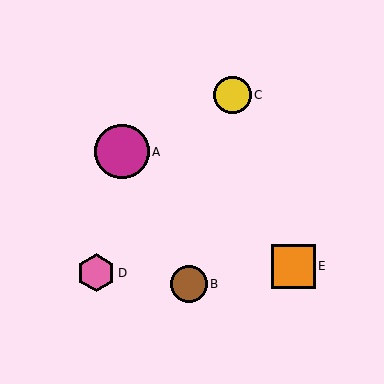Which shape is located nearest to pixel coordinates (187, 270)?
The brown circle (labeled B) at (189, 284) is nearest to that location.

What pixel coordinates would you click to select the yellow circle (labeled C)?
Click at (233, 95) to select the yellow circle C.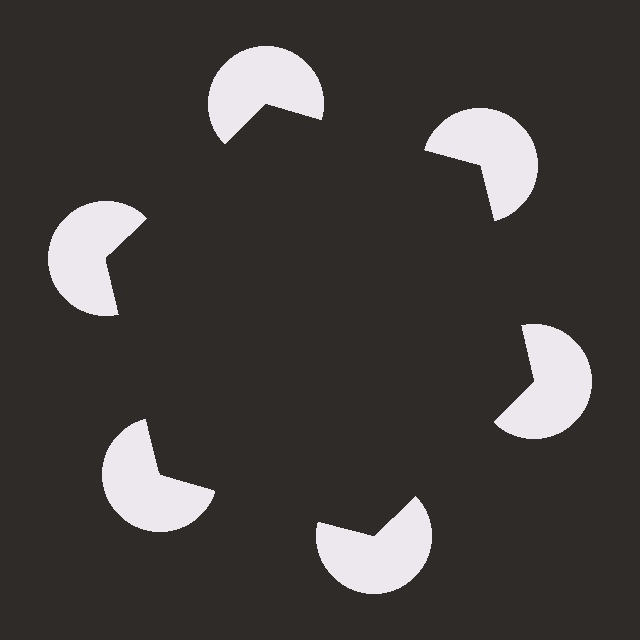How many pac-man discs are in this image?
There are 6 — one at each vertex of the illusory hexagon.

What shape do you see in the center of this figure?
An illusory hexagon — its edges are inferred from the aligned wedge cuts in the pac-man discs, not physically drawn.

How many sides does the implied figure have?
6 sides.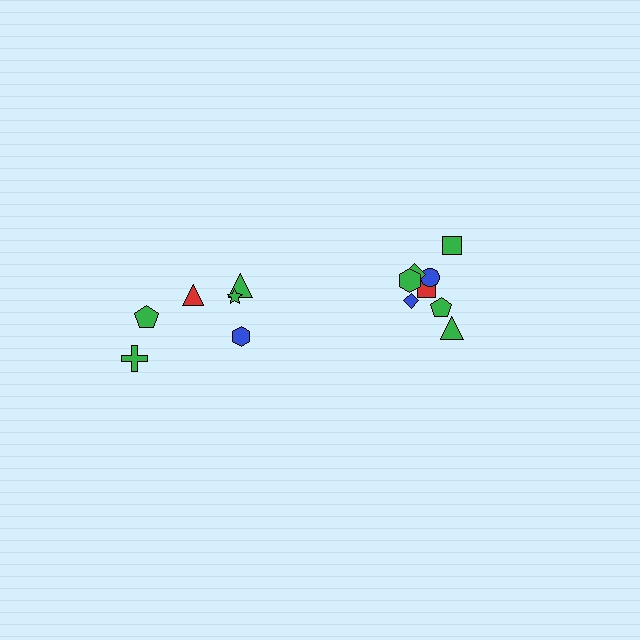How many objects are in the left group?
There are 6 objects.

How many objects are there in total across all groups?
There are 14 objects.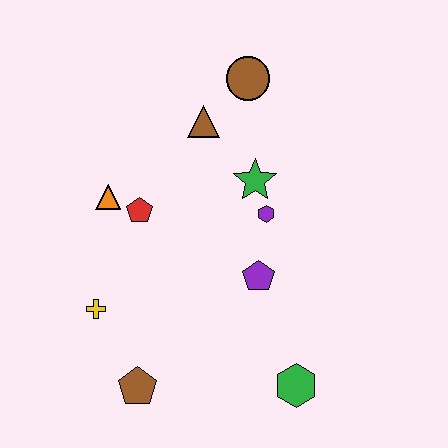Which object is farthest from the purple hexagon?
The brown pentagon is farthest from the purple hexagon.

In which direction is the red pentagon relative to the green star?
The red pentagon is to the left of the green star.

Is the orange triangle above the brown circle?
No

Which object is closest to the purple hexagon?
The green star is closest to the purple hexagon.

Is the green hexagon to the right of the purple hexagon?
Yes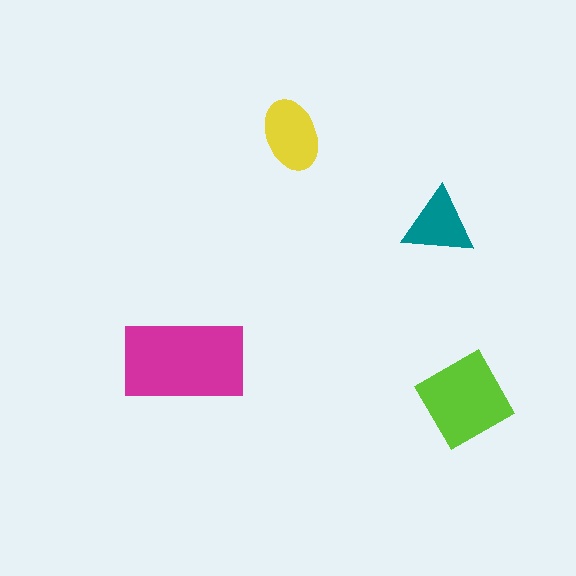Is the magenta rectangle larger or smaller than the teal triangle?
Larger.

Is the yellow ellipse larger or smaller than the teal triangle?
Larger.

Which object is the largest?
The magenta rectangle.